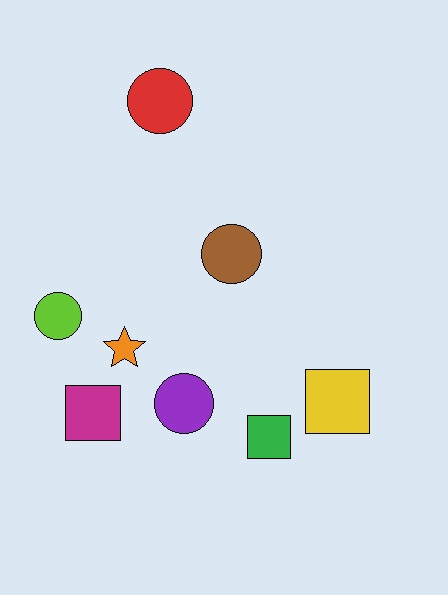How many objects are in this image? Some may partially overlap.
There are 8 objects.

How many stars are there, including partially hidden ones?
There is 1 star.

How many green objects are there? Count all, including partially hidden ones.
There is 1 green object.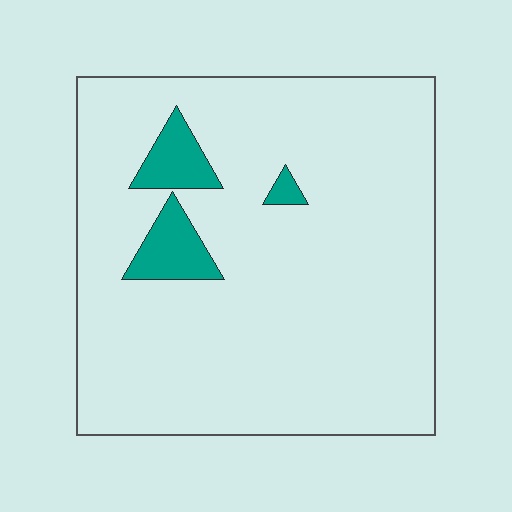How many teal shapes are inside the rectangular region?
3.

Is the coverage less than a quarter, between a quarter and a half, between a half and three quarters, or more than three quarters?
Less than a quarter.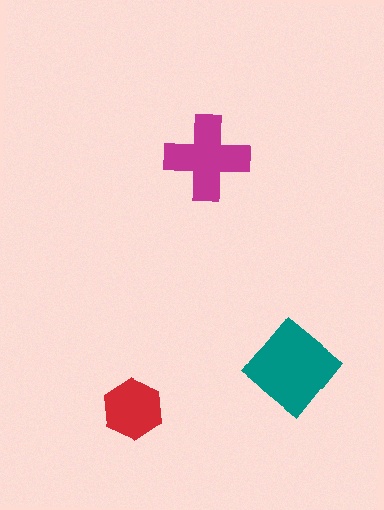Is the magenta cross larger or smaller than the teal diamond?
Smaller.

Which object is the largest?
The teal diamond.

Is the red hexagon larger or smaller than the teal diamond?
Smaller.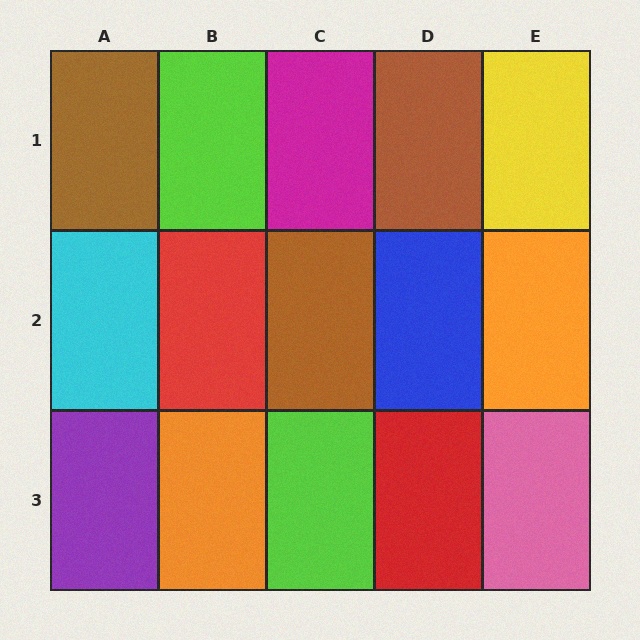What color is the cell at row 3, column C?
Lime.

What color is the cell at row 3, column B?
Orange.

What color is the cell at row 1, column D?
Brown.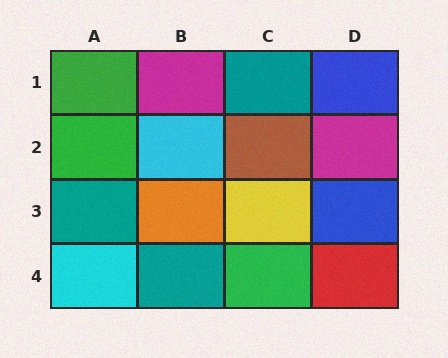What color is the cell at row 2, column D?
Magenta.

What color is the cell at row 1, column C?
Teal.